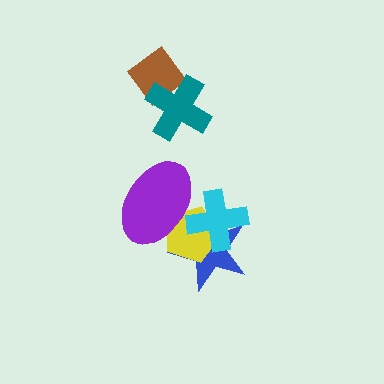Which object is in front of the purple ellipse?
The cyan cross is in front of the purple ellipse.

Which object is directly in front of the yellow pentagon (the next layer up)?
The purple ellipse is directly in front of the yellow pentagon.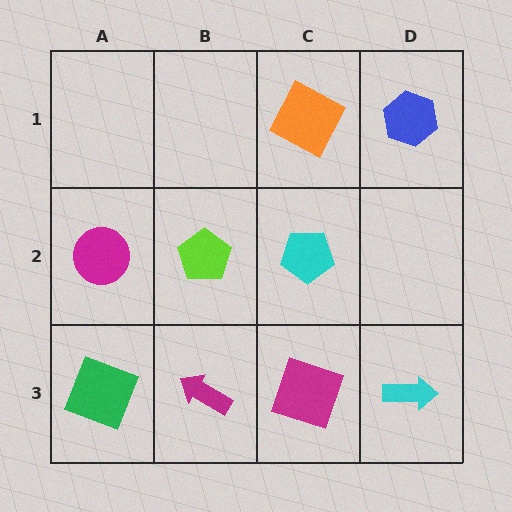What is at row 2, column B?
A lime pentagon.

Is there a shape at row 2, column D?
No, that cell is empty.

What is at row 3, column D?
A cyan arrow.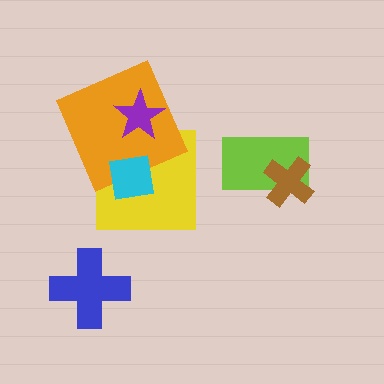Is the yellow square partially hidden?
Yes, it is partially covered by another shape.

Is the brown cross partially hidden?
No, no other shape covers it.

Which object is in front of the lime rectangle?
The brown cross is in front of the lime rectangle.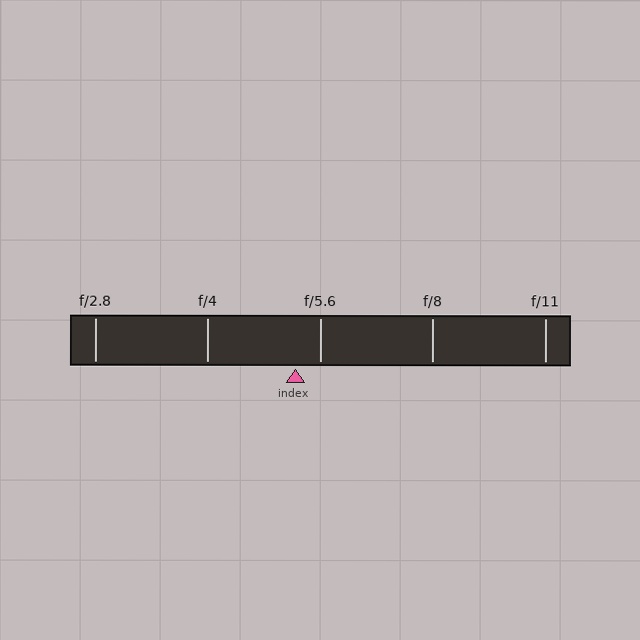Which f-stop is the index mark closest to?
The index mark is closest to f/5.6.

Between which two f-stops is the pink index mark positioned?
The index mark is between f/4 and f/5.6.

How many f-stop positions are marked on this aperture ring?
There are 5 f-stop positions marked.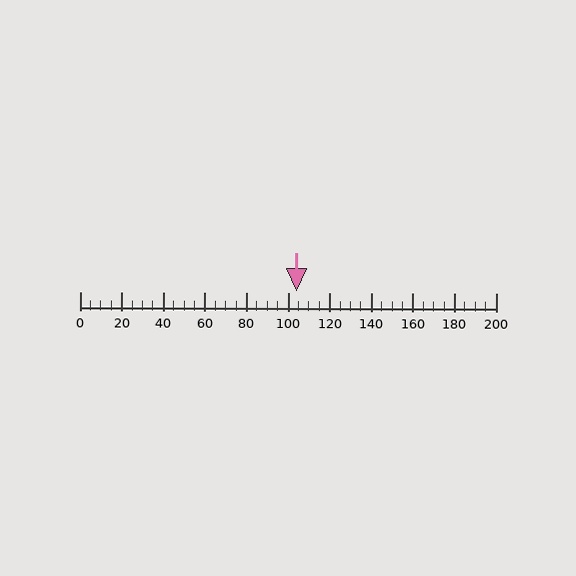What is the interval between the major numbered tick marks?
The major tick marks are spaced 20 units apart.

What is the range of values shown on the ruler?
The ruler shows values from 0 to 200.